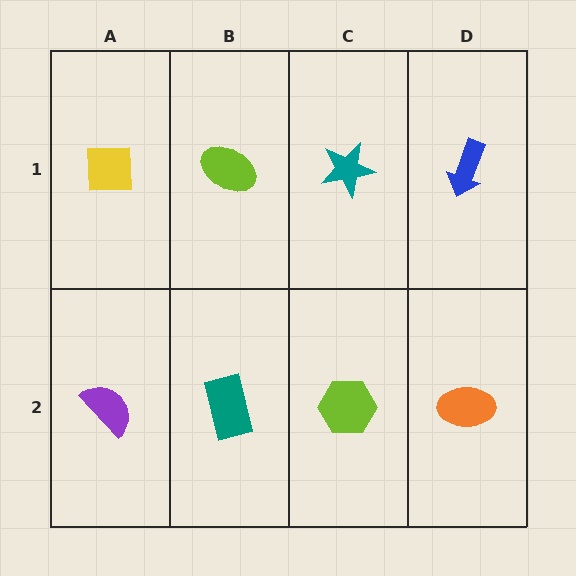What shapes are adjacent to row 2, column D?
A blue arrow (row 1, column D), a lime hexagon (row 2, column C).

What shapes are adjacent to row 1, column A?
A purple semicircle (row 2, column A), a lime ellipse (row 1, column B).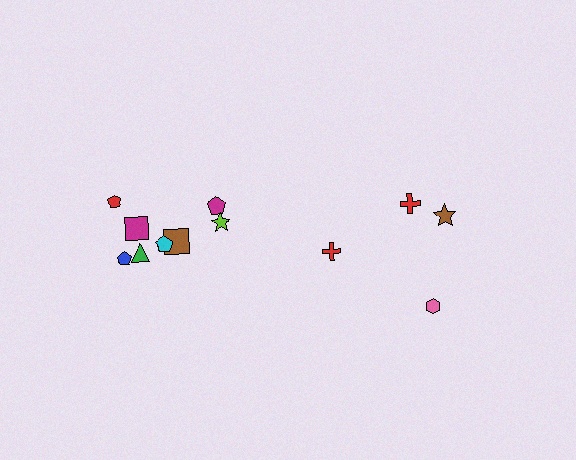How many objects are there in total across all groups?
There are 12 objects.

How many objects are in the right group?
There are 4 objects.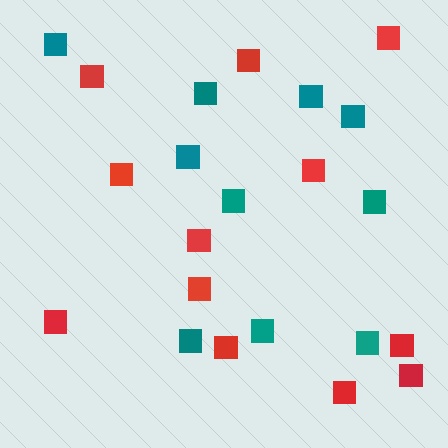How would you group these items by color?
There are 2 groups: one group of red squares (12) and one group of teal squares (10).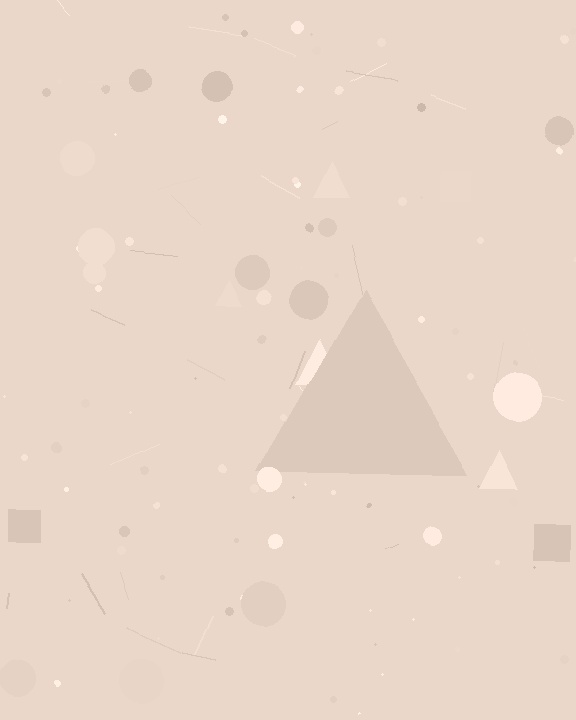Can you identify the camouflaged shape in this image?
The camouflaged shape is a triangle.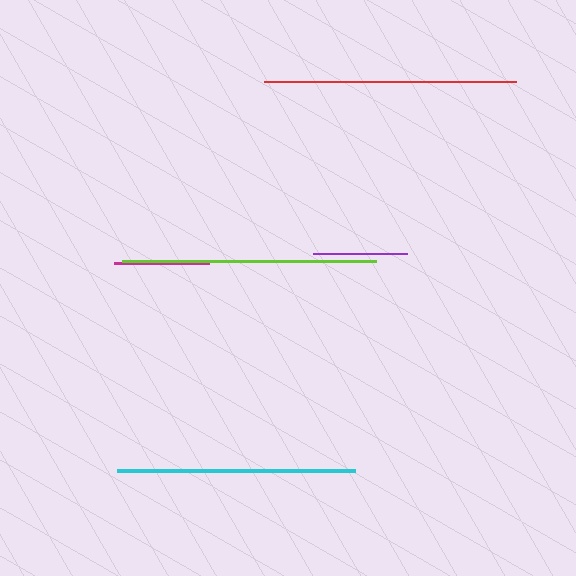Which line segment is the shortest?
The purple line is the shortest at approximately 93 pixels.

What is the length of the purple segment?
The purple segment is approximately 93 pixels long.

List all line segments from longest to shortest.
From longest to shortest: lime, red, cyan, magenta, purple.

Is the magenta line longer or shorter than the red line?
The red line is longer than the magenta line.